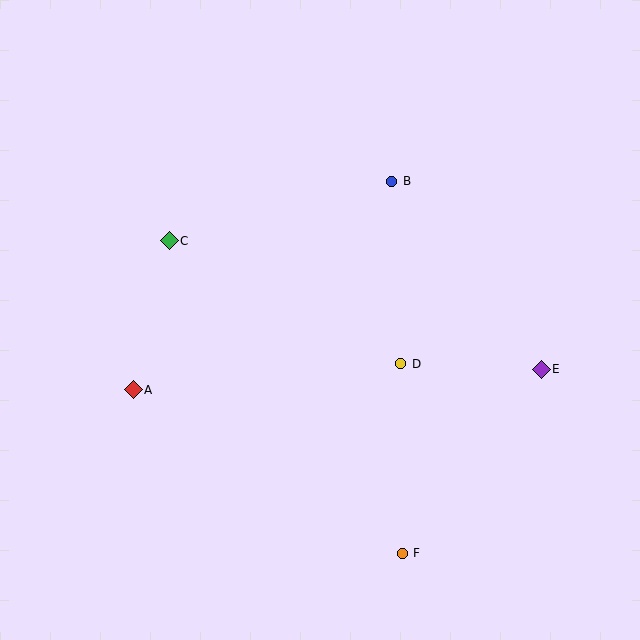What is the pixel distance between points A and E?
The distance between A and E is 409 pixels.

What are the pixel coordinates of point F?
Point F is at (402, 553).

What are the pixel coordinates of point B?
Point B is at (392, 181).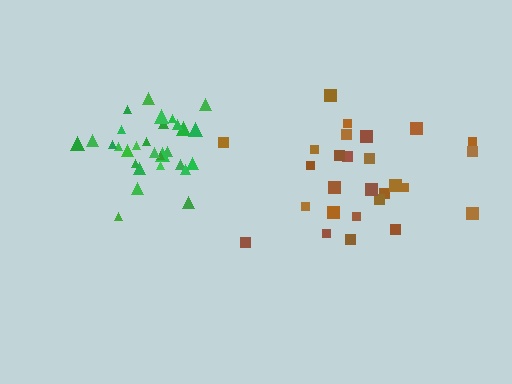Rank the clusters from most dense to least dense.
green, brown.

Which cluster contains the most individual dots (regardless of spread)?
Green (32).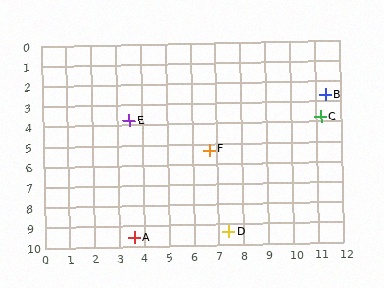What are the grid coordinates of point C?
Point C is at approximately (11.2, 3.8).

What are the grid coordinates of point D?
Point D is at approximately (7.4, 9.4).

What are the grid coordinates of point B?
Point B is at approximately (11.4, 2.7).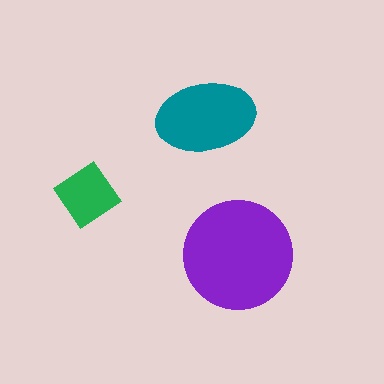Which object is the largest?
The purple circle.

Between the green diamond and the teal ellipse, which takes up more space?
The teal ellipse.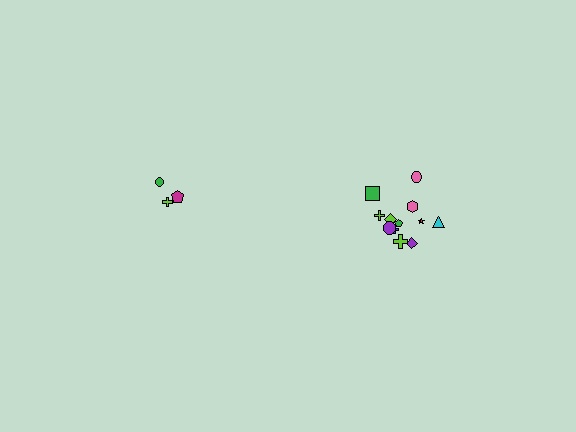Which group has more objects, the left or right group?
The right group.